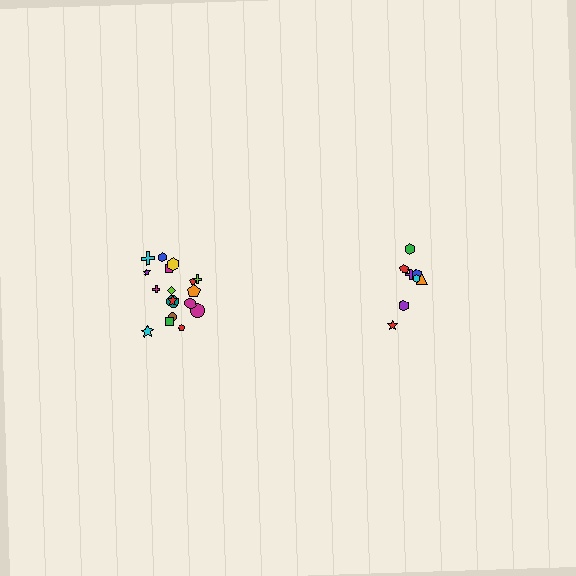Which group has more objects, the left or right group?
The left group.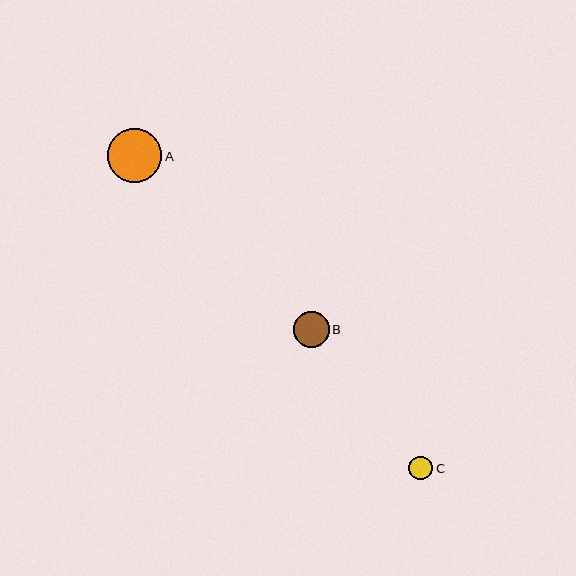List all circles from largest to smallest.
From largest to smallest: A, B, C.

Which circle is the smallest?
Circle C is the smallest with a size of approximately 24 pixels.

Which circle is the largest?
Circle A is the largest with a size of approximately 54 pixels.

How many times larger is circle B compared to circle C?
Circle B is approximately 1.5 times the size of circle C.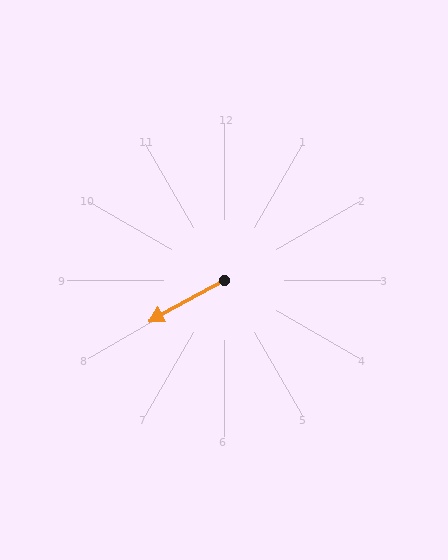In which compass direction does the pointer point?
Southwest.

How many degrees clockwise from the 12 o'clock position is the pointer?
Approximately 241 degrees.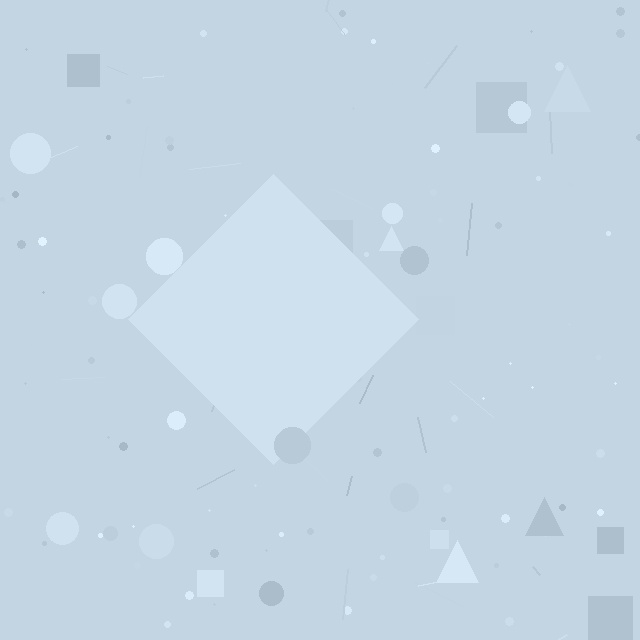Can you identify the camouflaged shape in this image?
The camouflaged shape is a diamond.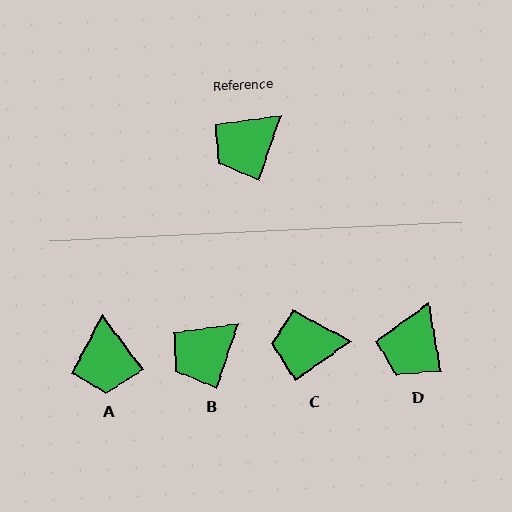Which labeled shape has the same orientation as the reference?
B.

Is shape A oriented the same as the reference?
No, it is off by about 55 degrees.